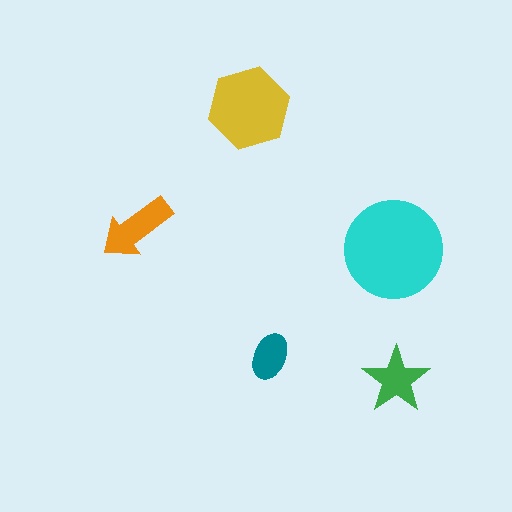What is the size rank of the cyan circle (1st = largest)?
1st.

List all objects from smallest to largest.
The teal ellipse, the green star, the orange arrow, the yellow hexagon, the cyan circle.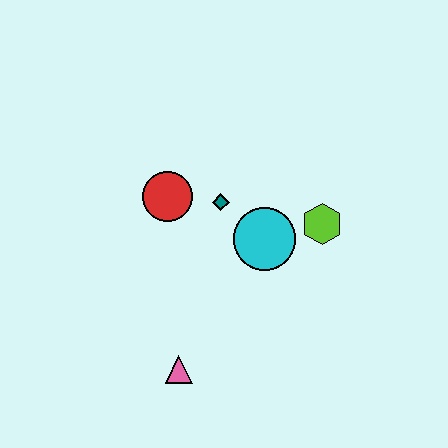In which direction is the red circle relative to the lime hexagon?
The red circle is to the left of the lime hexagon.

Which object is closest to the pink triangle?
The cyan circle is closest to the pink triangle.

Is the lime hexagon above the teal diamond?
No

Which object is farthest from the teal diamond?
The pink triangle is farthest from the teal diamond.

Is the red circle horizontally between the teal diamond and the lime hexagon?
No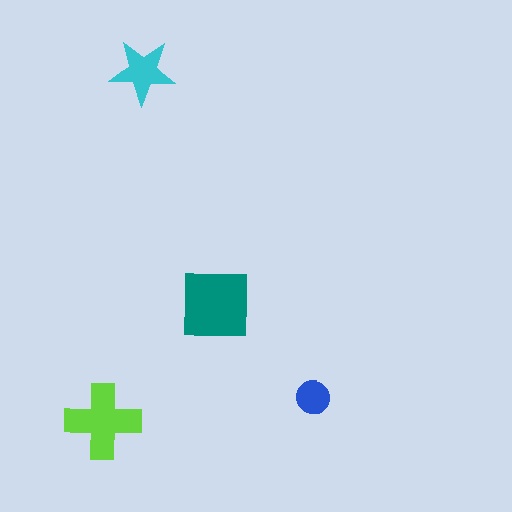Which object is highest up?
The cyan star is topmost.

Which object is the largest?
The teal square.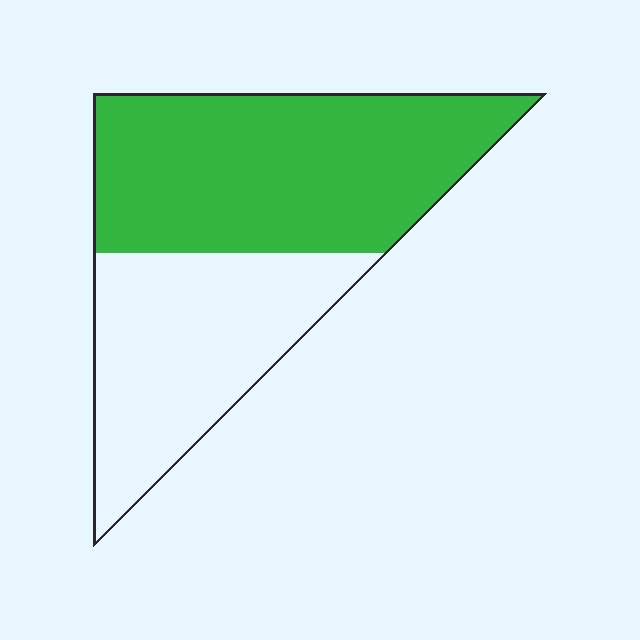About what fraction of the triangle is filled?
About three fifths (3/5).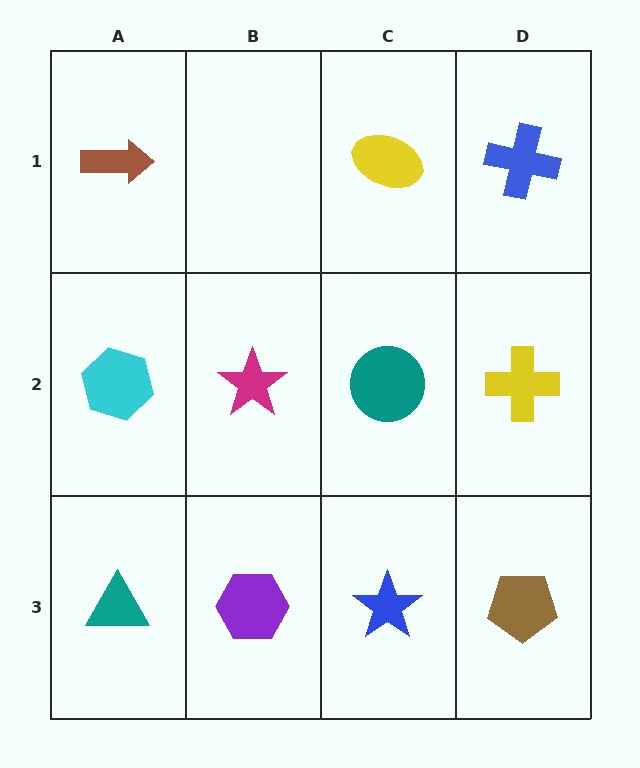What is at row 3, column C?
A blue star.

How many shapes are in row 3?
4 shapes.